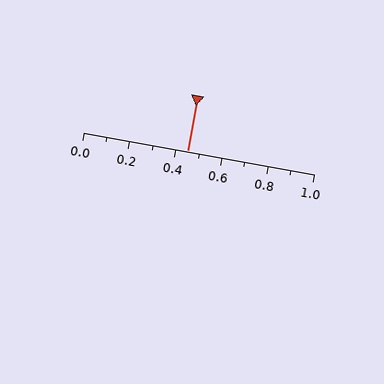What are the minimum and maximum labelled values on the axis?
The axis runs from 0.0 to 1.0.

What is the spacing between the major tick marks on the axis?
The major ticks are spaced 0.2 apart.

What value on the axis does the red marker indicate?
The marker indicates approximately 0.45.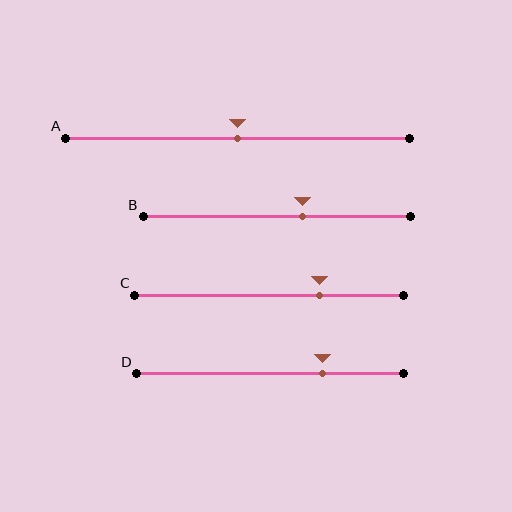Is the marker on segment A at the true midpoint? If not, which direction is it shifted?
Yes, the marker on segment A is at the true midpoint.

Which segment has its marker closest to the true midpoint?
Segment A has its marker closest to the true midpoint.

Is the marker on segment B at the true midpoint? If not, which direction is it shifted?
No, the marker on segment B is shifted to the right by about 10% of the segment length.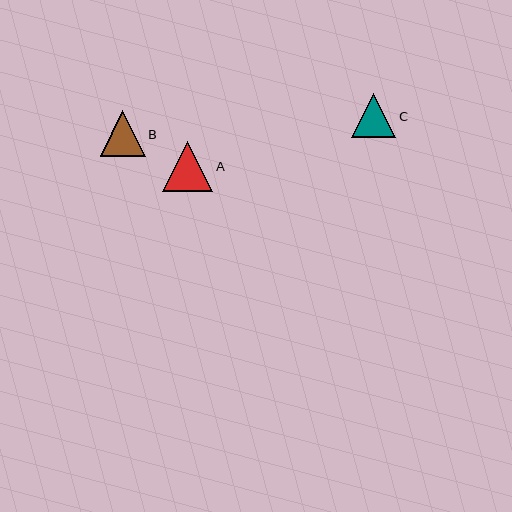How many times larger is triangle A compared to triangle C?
Triangle A is approximately 1.1 times the size of triangle C.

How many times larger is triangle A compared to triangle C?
Triangle A is approximately 1.1 times the size of triangle C.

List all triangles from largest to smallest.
From largest to smallest: A, B, C.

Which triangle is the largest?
Triangle A is the largest with a size of approximately 50 pixels.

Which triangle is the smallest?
Triangle C is the smallest with a size of approximately 44 pixels.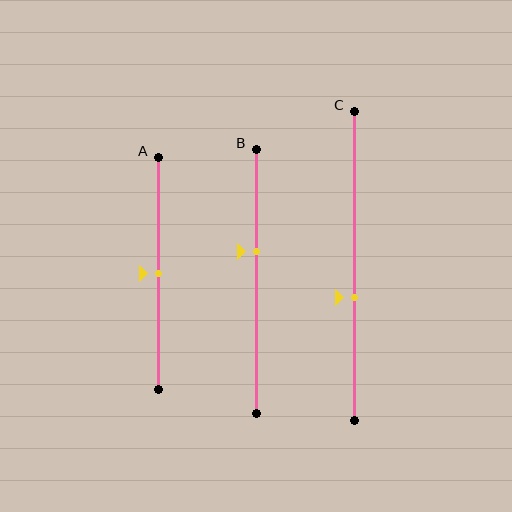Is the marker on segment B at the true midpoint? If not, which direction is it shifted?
No, the marker on segment B is shifted upward by about 11% of the segment length.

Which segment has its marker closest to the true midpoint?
Segment A has its marker closest to the true midpoint.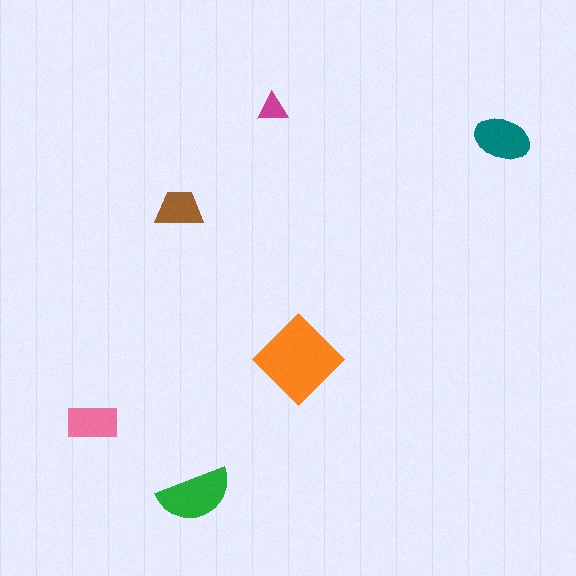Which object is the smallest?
The magenta triangle.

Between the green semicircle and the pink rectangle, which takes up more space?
The green semicircle.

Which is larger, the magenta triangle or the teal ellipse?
The teal ellipse.